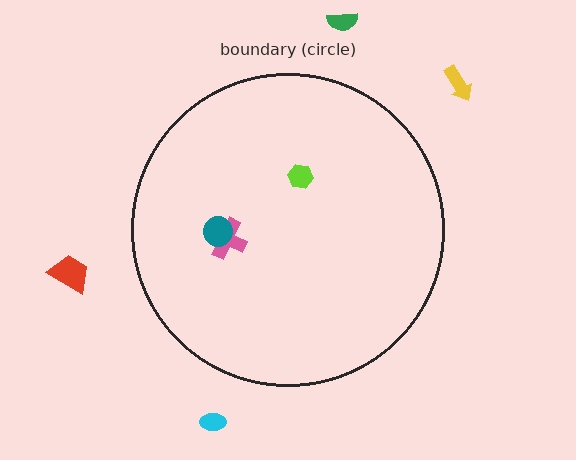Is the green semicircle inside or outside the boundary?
Outside.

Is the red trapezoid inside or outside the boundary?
Outside.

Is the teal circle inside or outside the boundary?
Inside.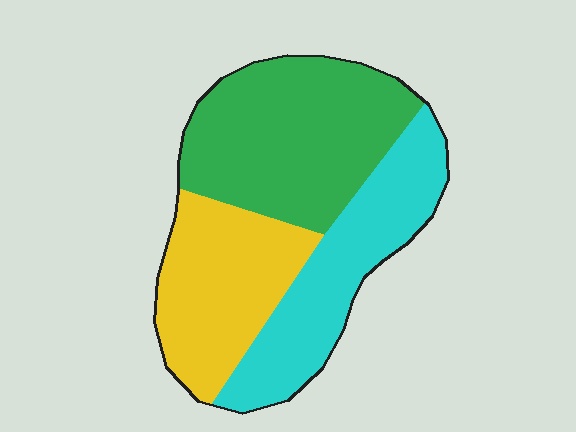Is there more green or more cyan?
Green.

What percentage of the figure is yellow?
Yellow takes up between a sixth and a third of the figure.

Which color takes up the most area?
Green, at roughly 40%.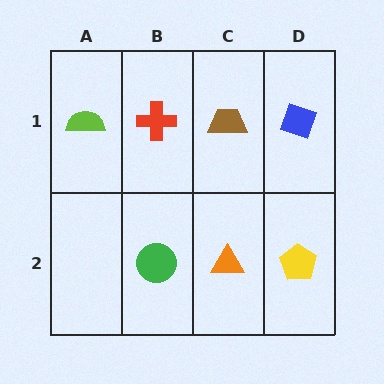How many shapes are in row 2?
3 shapes.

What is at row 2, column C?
An orange triangle.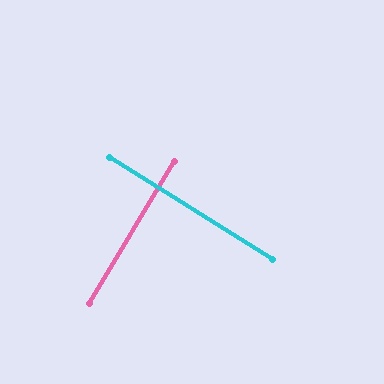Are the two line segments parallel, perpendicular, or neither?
Perpendicular — they meet at approximately 89°.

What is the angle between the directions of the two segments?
Approximately 89 degrees.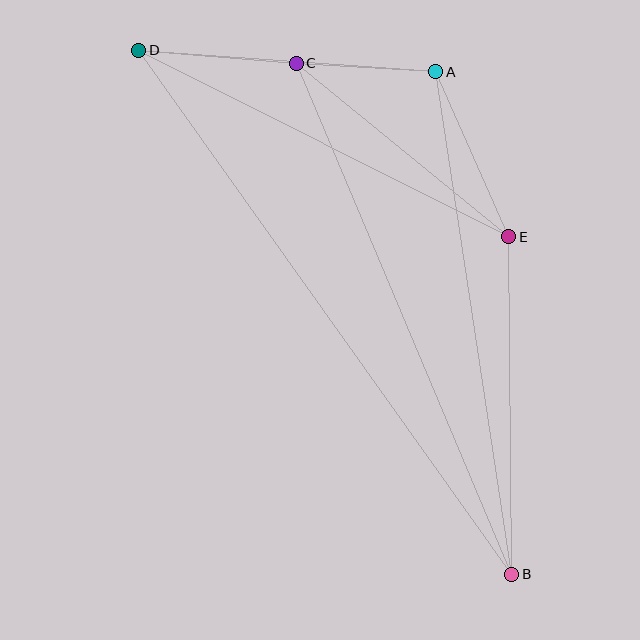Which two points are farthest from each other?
Points B and D are farthest from each other.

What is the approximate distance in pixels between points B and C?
The distance between B and C is approximately 555 pixels.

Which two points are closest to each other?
Points A and C are closest to each other.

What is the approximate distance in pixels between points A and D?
The distance between A and D is approximately 298 pixels.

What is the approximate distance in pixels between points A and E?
The distance between A and E is approximately 180 pixels.